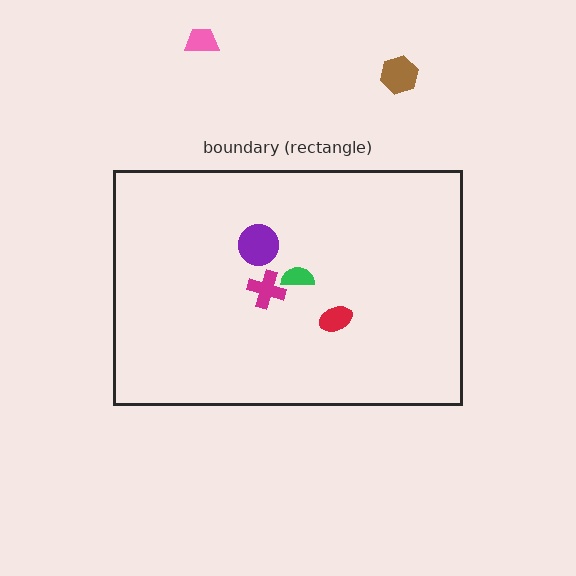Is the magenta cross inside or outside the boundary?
Inside.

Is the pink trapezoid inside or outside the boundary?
Outside.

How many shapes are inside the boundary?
4 inside, 2 outside.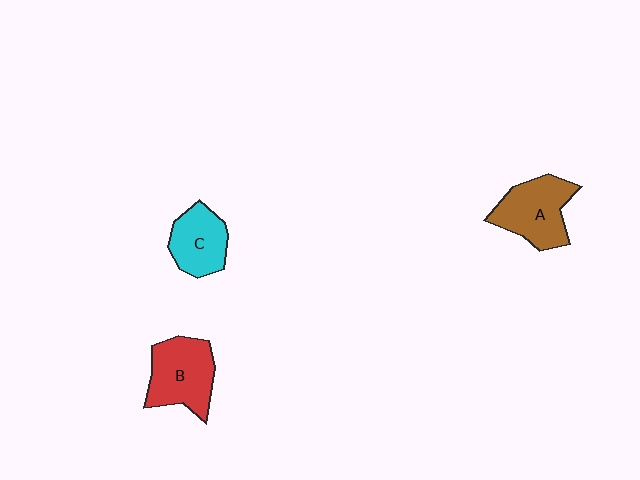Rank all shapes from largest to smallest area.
From largest to smallest: B (red), A (brown), C (cyan).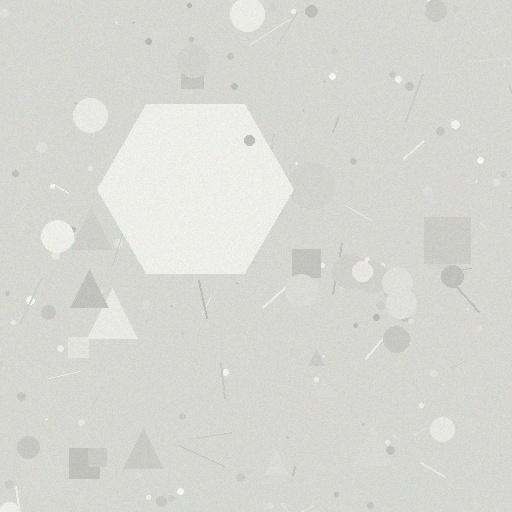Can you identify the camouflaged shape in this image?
The camouflaged shape is a hexagon.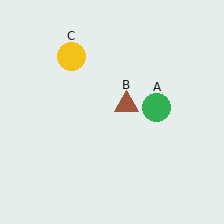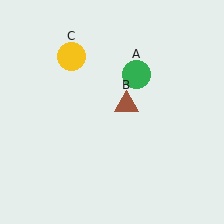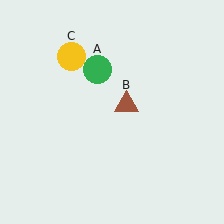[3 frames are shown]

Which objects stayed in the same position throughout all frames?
Brown triangle (object B) and yellow circle (object C) remained stationary.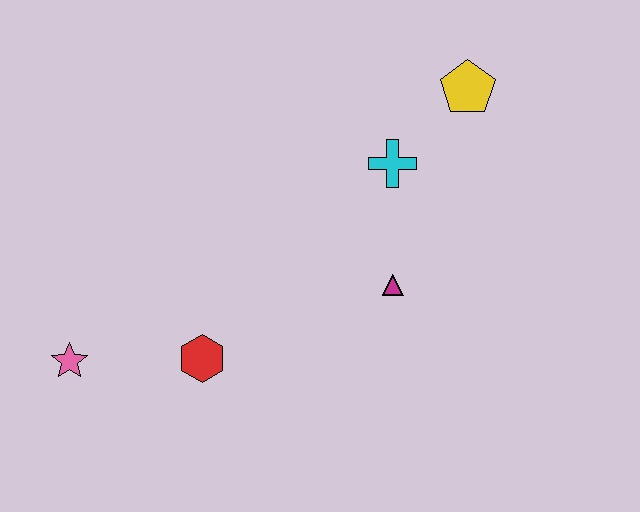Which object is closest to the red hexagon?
The pink star is closest to the red hexagon.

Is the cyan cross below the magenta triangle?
No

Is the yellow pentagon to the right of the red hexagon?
Yes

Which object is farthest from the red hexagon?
The yellow pentagon is farthest from the red hexagon.